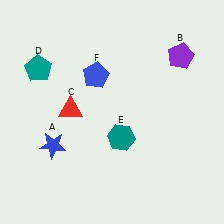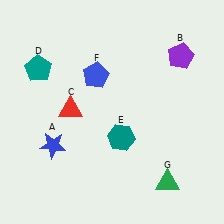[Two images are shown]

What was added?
A green triangle (G) was added in Image 2.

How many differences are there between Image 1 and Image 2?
There is 1 difference between the two images.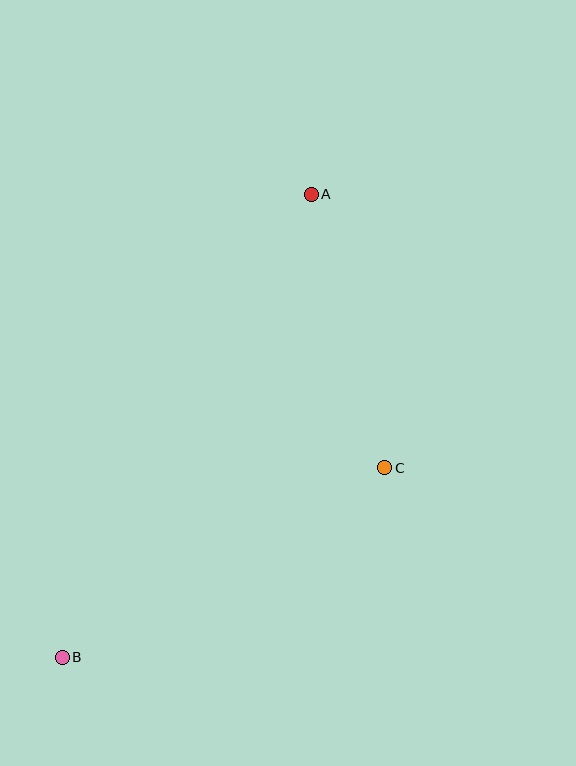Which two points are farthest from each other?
Points A and B are farthest from each other.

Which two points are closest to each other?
Points A and C are closest to each other.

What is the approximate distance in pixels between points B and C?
The distance between B and C is approximately 374 pixels.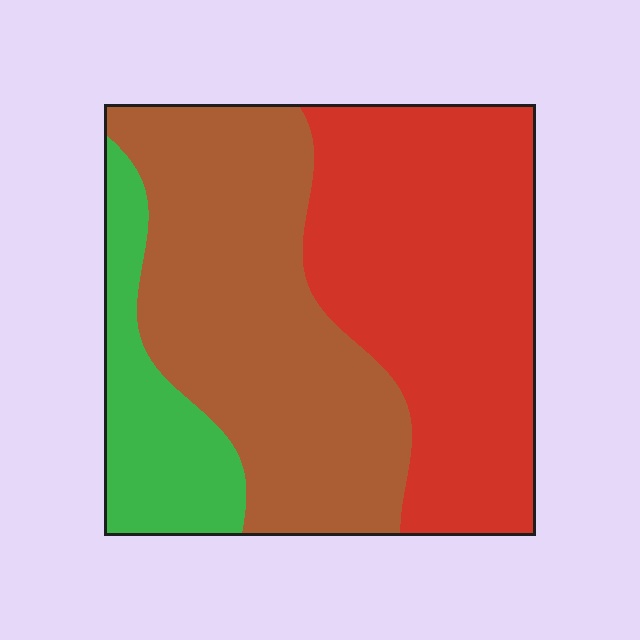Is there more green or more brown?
Brown.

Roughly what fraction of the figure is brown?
Brown covers roughly 40% of the figure.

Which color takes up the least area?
Green, at roughly 15%.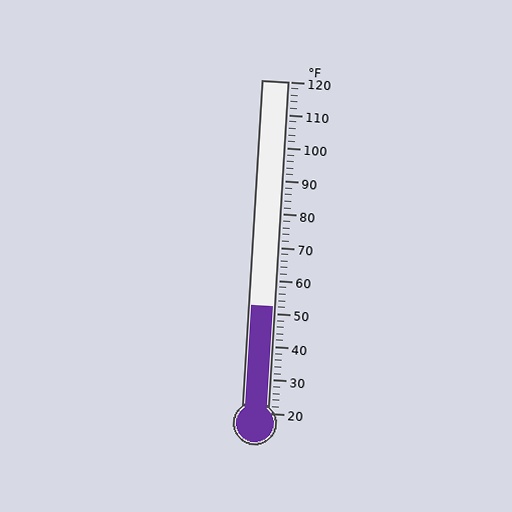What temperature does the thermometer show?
The thermometer shows approximately 52°F.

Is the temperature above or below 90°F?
The temperature is below 90°F.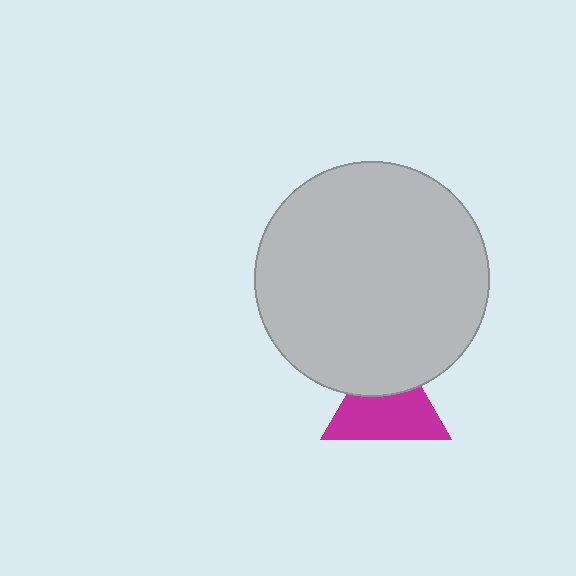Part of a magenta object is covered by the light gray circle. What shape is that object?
It is a triangle.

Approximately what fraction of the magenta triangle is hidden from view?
Roughly 36% of the magenta triangle is hidden behind the light gray circle.